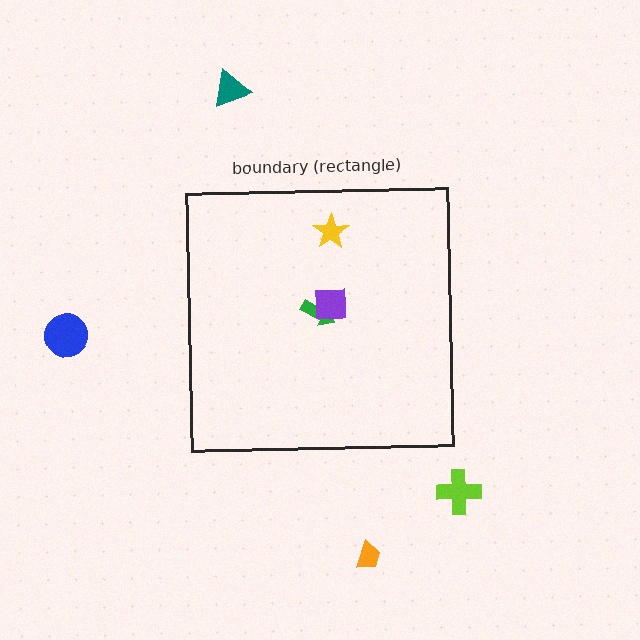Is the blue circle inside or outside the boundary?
Outside.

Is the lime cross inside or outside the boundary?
Outside.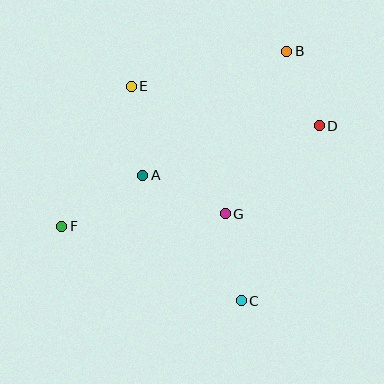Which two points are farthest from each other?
Points B and F are farthest from each other.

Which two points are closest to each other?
Points B and D are closest to each other.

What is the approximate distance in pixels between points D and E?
The distance between D and E is approximately 192 pixels.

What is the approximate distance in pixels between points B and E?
The distance between B and E is approximately 159 pixels.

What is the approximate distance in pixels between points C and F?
The distance between C and F is approximately 194 pixels.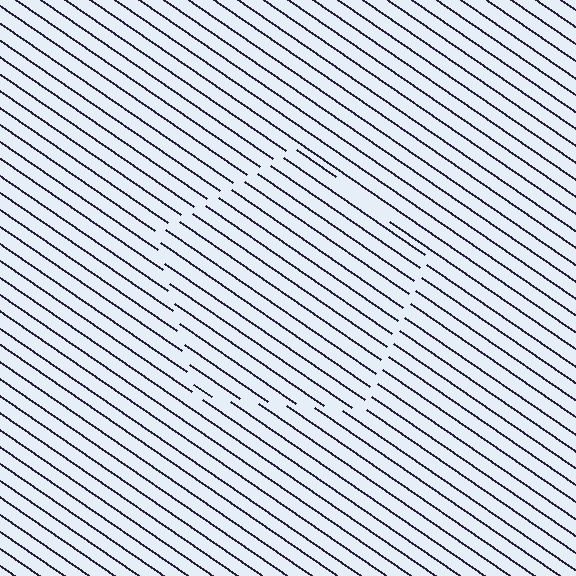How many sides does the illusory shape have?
5 sides — the line-ends trace a pentagon.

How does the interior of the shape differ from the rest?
The interior of the shape contains the same grating, shifted by half a period — the contour is defined by the phase discontinuity where line-ends from the inner and outer gratings abut.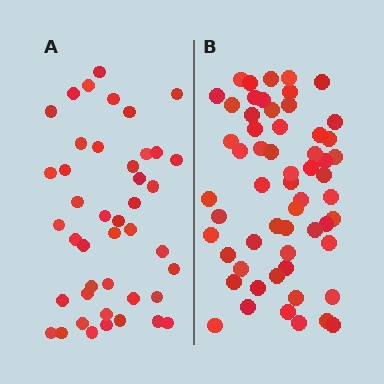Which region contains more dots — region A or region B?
Region B (the right region) has more dots.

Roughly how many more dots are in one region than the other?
Region B has approximately 15 more dots than region A.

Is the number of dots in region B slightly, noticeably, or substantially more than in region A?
Region B has noticeably more, but not dramatically so. The ratio is roughly 1.3 to 1.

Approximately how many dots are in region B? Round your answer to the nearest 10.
About 60 dots. (The exact count is 58, which rounds to 60.)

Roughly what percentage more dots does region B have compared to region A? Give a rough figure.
About 35% more.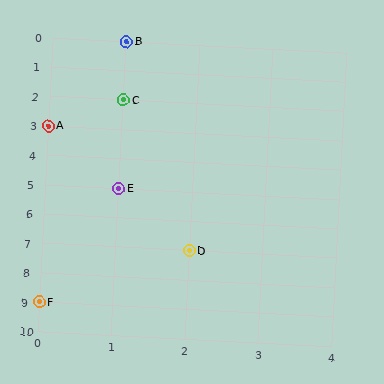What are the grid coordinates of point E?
Point E is at grid coordinates (1, 5).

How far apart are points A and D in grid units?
Points A and D are 2 columns and 4 rows apart (about 4.5 grid units diagonally).